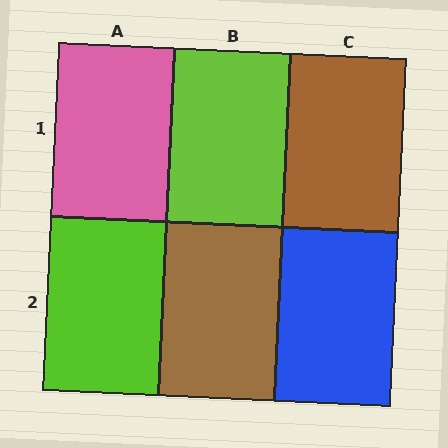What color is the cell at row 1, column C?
Brown.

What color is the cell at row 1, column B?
Lime.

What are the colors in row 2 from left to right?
Lime, brown, blue.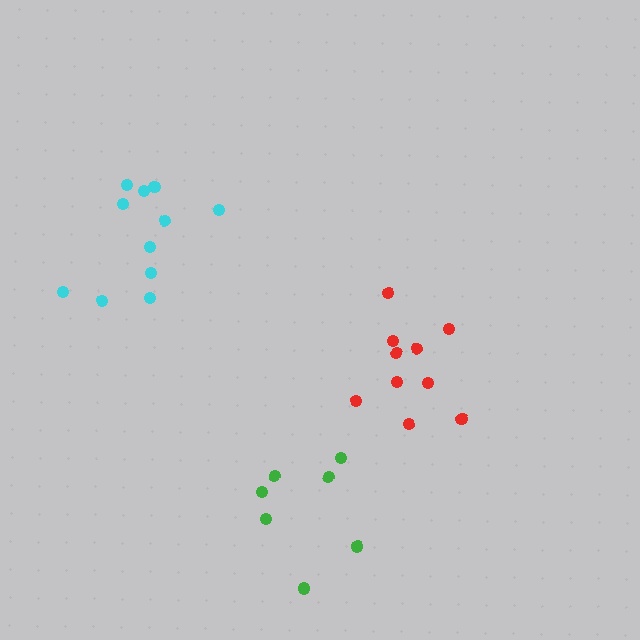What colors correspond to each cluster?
The clusters are colored: red, green, cyan.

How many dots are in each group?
Group 1: 10 dots, Group 2: 7 dots, Group 3: 11 dots (28 total).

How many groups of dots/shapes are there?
There are 3 groups.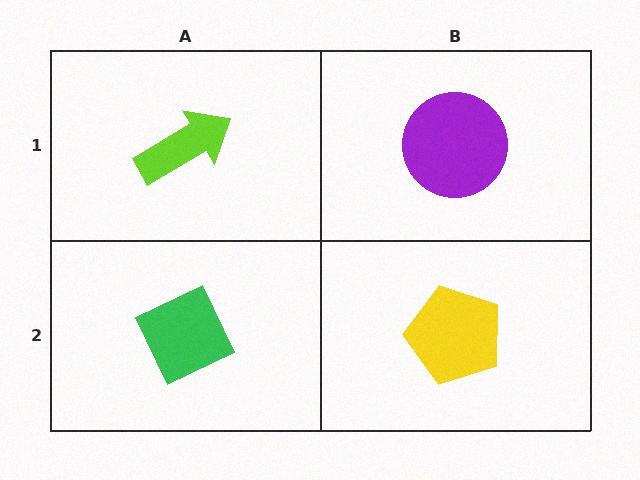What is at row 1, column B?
A purple circle.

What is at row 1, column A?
A lime arrow.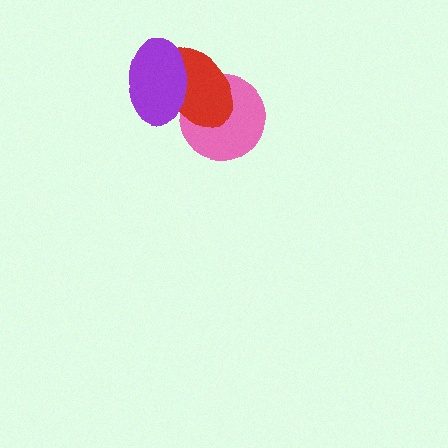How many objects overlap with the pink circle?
2 objects overlap with the pink circle.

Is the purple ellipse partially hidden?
No, no other shape covers it.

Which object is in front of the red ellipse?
The purple ellipse is in front of the red ellipse.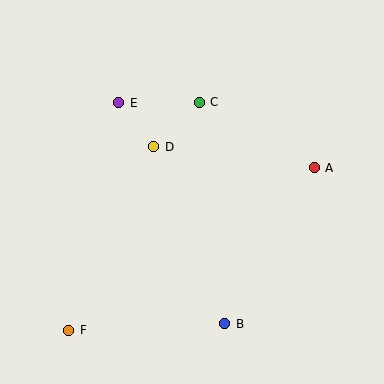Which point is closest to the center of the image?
Point D at (154, 147) is closest to the center.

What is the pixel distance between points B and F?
The distance between B and F is 156 pixels.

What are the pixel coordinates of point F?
Point F is at (69, 330).